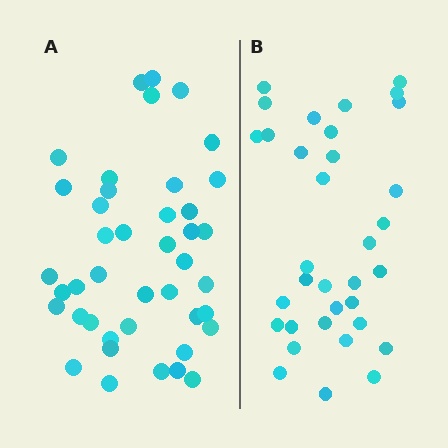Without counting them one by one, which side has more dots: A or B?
Region A (the left region) has more dots.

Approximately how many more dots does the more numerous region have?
Region A has roughly 8 or so more dots than region B.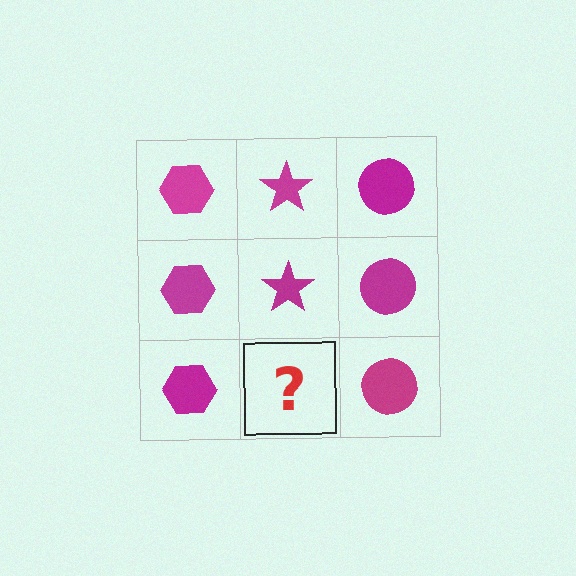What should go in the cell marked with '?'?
The missing cell should contain a magenta star.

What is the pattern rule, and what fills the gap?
The rule is that each column has a consistent shape. The gap should be filled with a magenta star.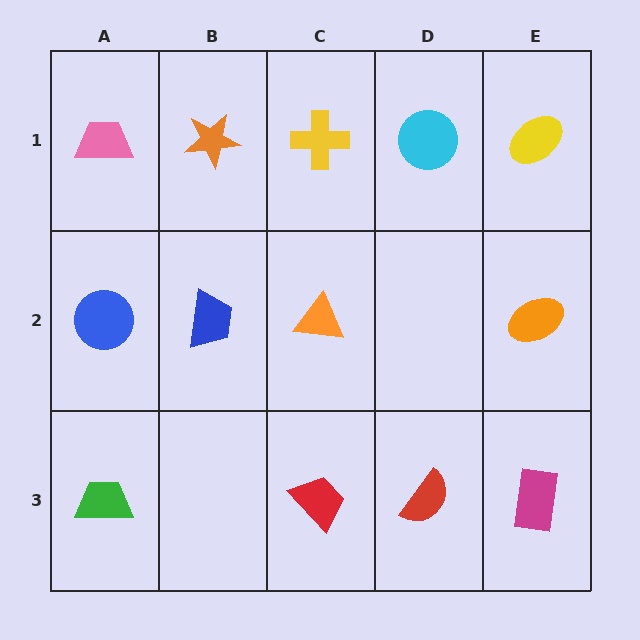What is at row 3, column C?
A red trapezoid.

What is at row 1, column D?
A cyan circle.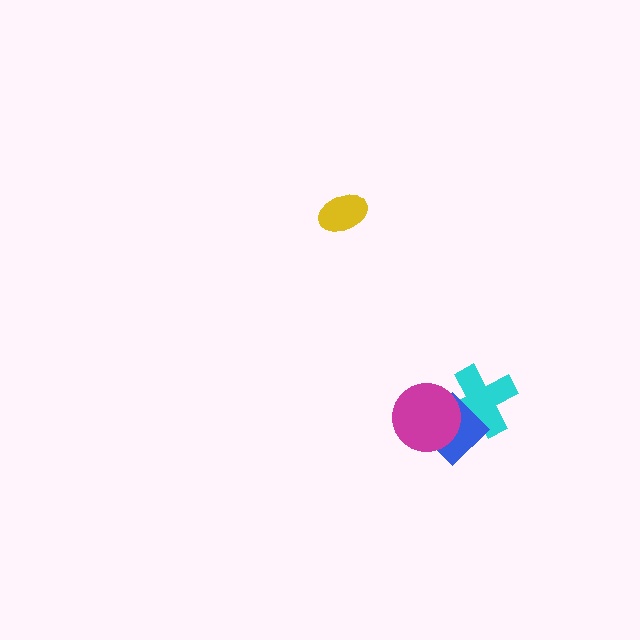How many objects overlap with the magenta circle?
2 objects overlap with the magenta circle.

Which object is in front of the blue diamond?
The magenta circle is in front of the blue diamond.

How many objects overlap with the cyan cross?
2 objects overlap with the cyan cross.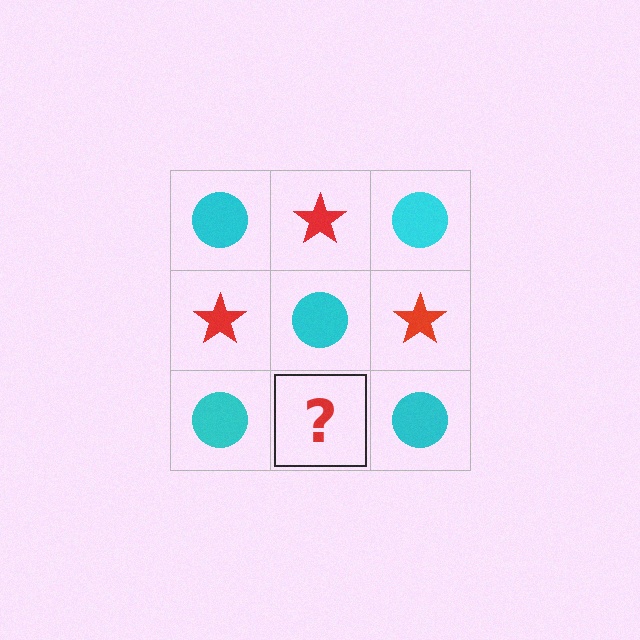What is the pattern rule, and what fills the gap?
The rule is that it alternates cyan circle and red star in a checkerboard pattern. The gap should be filled with a red star.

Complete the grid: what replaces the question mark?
The question mark should be replaced with a red star.